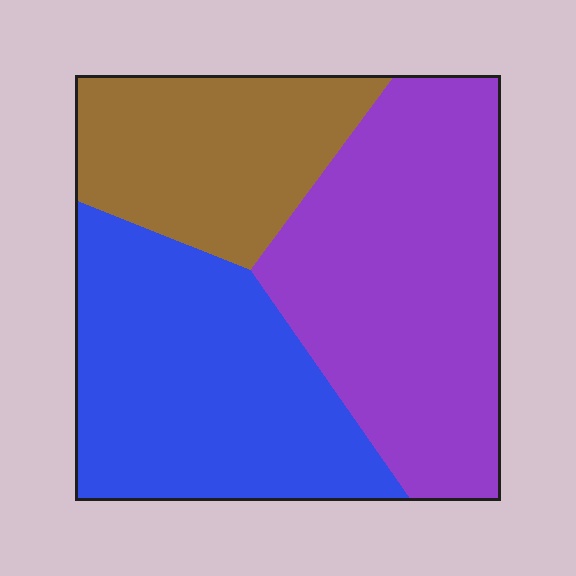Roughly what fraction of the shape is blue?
Blue takes up about three eighths (3/8) of the shape.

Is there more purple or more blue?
Purple.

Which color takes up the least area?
Brown, at roughly 25%.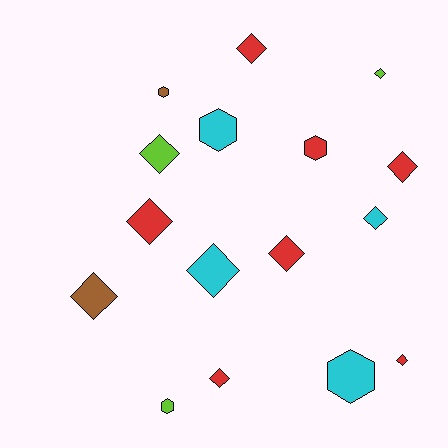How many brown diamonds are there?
There is 1 brown diamond.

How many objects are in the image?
There are 16 objects.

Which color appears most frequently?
Red, with 7 objects.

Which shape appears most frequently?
Diamond, with 11 objects.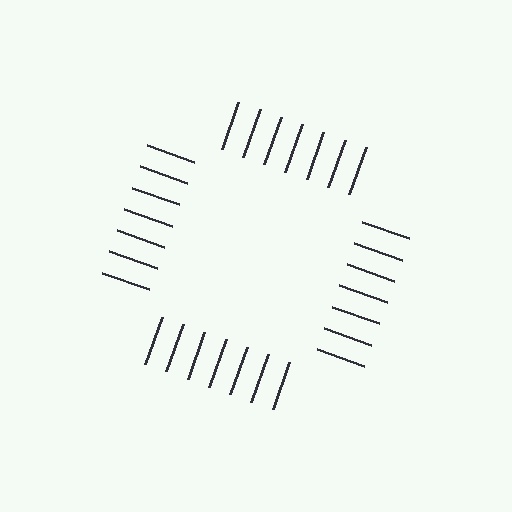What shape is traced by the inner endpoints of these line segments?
An illusory square — the line segments terminate on its edges but no continuous stroke is drawn.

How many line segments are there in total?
28 — 7 along each of the 4 edges.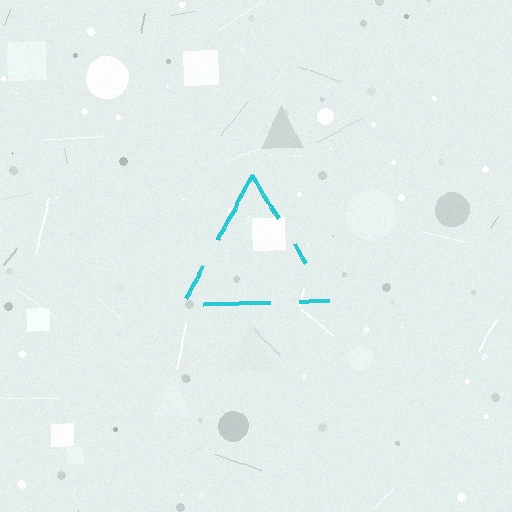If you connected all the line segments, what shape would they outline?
They would outline a triangle.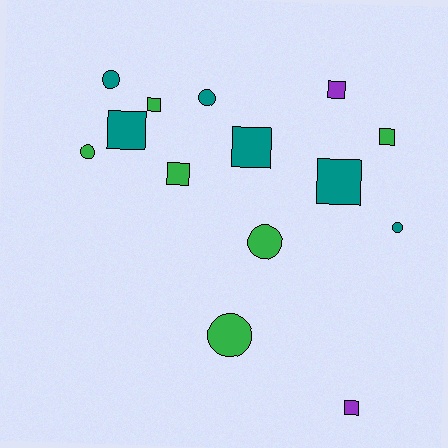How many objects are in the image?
There are 14 objects.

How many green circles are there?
There are 3 green circles.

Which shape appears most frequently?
Square, with 8 objects.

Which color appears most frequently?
Teal, with 6 objects.